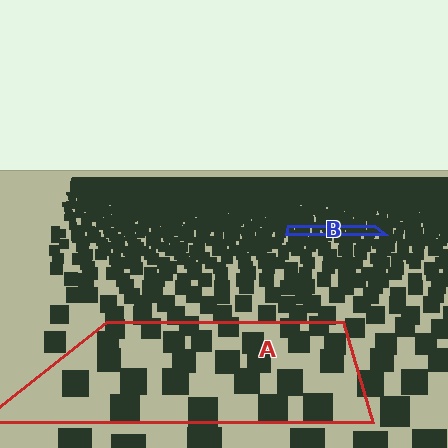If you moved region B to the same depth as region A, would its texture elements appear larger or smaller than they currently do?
They would appear larger. At a closer depth, the same texture elements are projected at a bigger on-screen size.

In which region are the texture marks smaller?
The texture marks are smaller in region B, because it is farther away.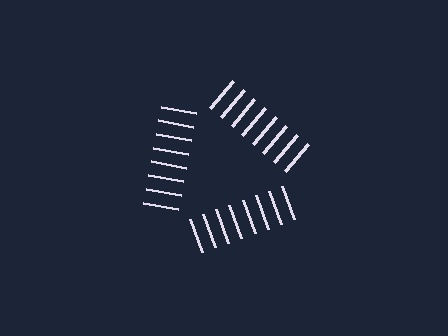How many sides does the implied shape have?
3 sides — the line-ends trace a triangle.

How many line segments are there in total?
24 — 8 along each of the 3 edges.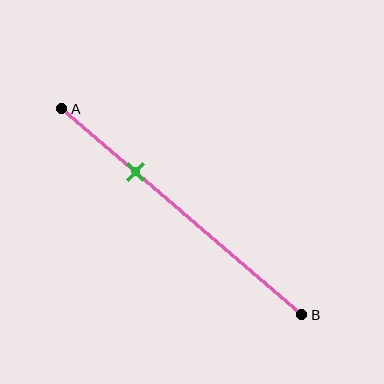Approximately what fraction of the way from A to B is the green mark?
The green mark is approximately 30% of the way from A to B.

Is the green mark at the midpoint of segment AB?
No, the mark is at about 30% from A, not at the 50% midpoint.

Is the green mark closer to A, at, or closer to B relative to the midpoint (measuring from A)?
The green mark is closer to point A than the midpoint of segment AB.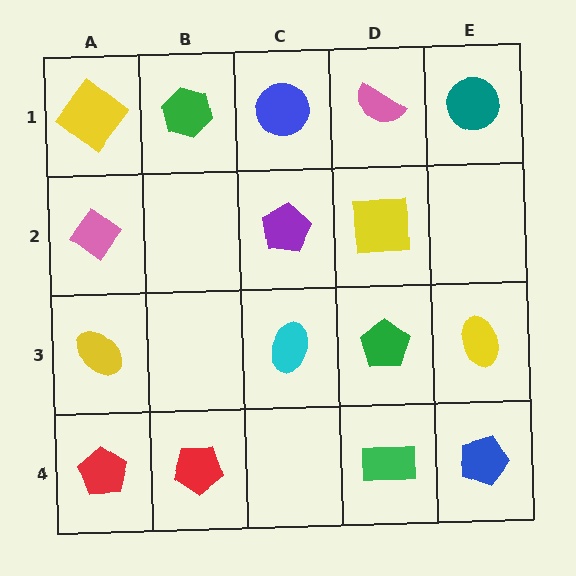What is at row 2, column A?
A pink diamond.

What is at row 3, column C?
A cyan ellipse.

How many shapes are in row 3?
4 shapes.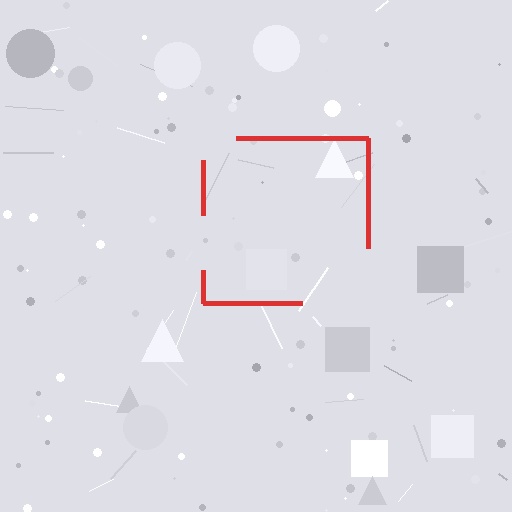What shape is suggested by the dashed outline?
The dashed outline suggests a square.